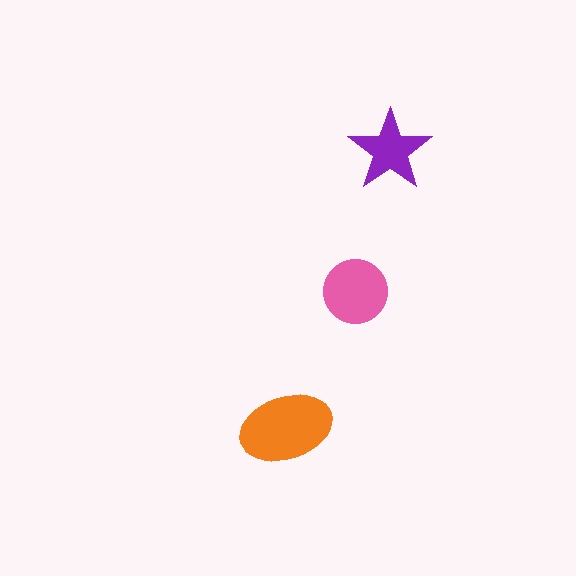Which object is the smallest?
The purple star.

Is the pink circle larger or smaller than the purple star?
Larger.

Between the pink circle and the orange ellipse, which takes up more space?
The orange ellipse.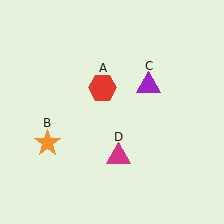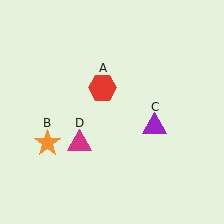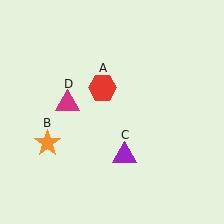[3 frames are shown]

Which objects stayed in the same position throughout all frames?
Red hexagon (object A) and orange star (object B) remained stationary.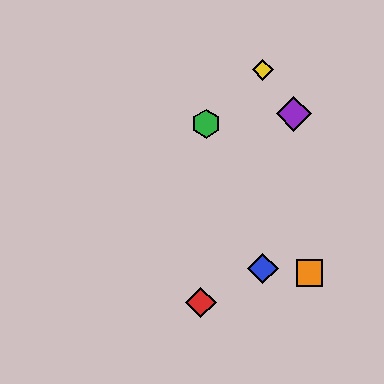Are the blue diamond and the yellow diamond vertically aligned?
Yes, both are at x≈263.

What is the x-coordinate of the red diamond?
The red diamond is at x≈201.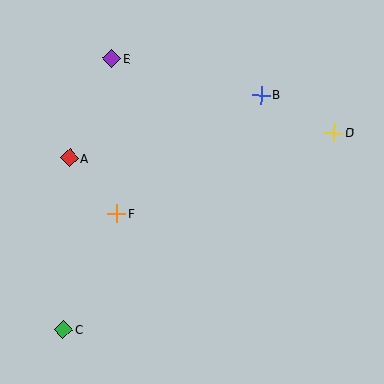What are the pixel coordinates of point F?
Point F is at (117, 213).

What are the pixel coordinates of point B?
Point B is at (261, 95).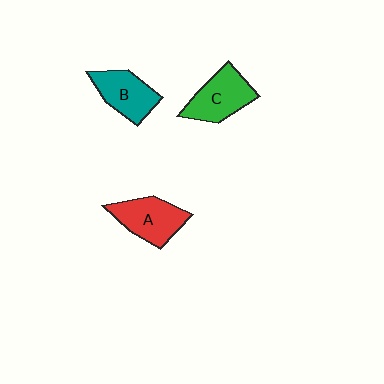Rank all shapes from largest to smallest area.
From largest to smallest: C (green), A (red), B (teal).